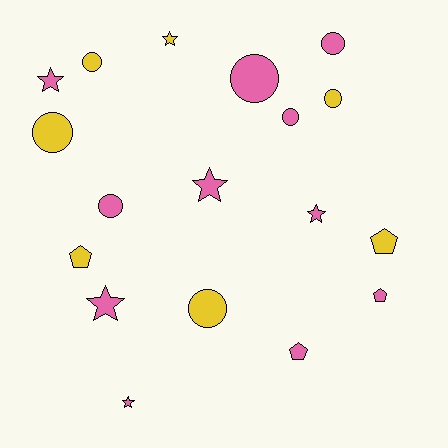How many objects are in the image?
There are 18 objects.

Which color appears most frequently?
Pink, with 11 objects.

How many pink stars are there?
There are 5 pink stars.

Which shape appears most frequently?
Circle, with 8 objects.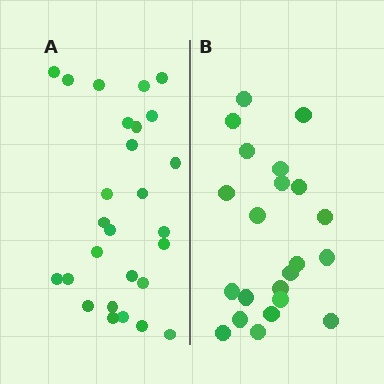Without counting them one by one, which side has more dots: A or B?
Region A (the left region) has more dots.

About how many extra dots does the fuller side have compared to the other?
Region A has about 5 more dots than region B.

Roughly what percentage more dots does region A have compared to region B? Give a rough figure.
About 25% more.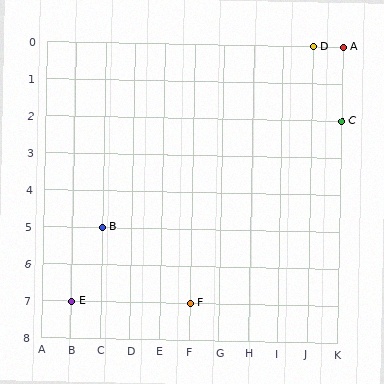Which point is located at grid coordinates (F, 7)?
Point F is at (F, 7).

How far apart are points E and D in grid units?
Points E and D are 8 columns and 7 rows apart (about 10.6 grid units diagonally).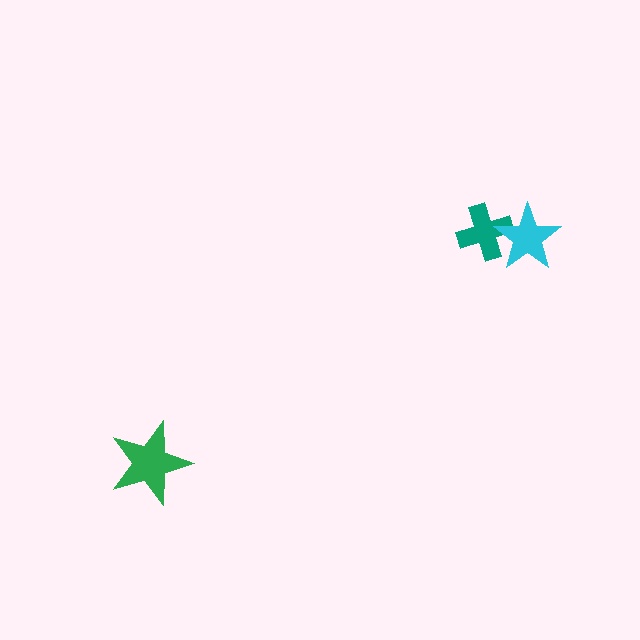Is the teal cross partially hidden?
Yes, it is partially covered by another shape.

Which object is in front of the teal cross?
The cyan star is in front of the teal cross.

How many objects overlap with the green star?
0 objects overlap with the green star.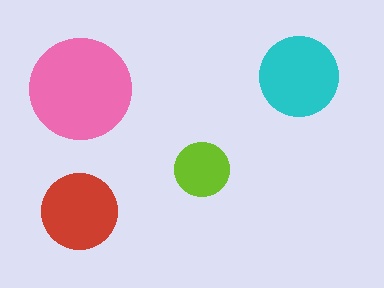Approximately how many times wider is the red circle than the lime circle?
About 1.5 times wider.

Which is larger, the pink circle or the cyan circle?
The pink one.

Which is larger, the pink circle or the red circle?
The pink one.